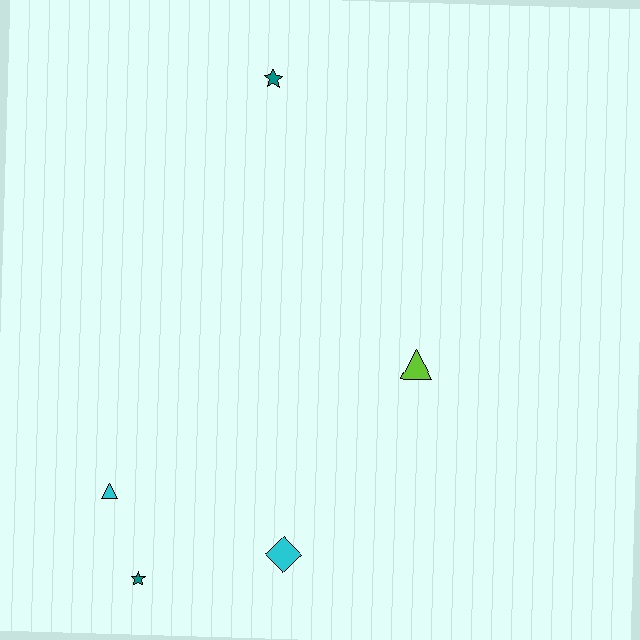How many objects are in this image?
There are 5 objects.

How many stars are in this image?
There are 2 stars.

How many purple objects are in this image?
There are no purple objects.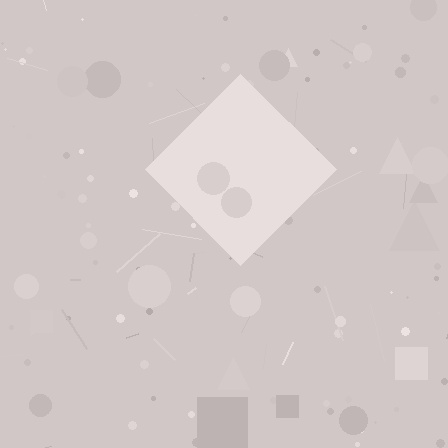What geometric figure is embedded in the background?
A diamond is embedded in the background.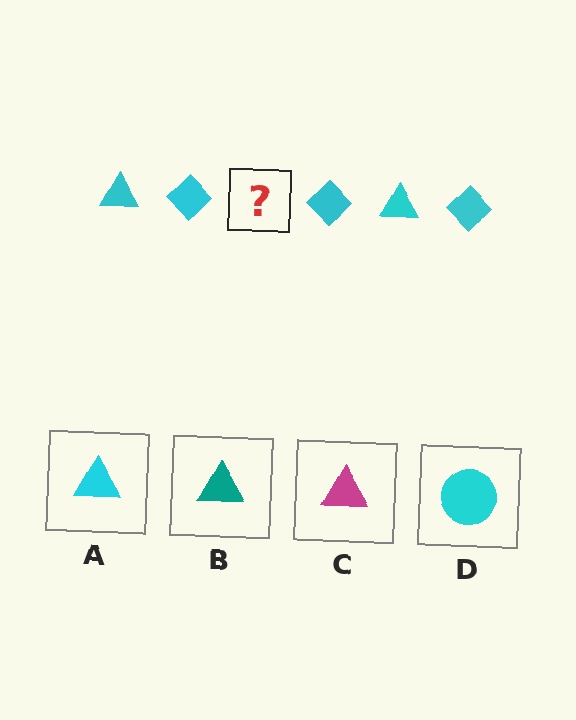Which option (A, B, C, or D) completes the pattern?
A.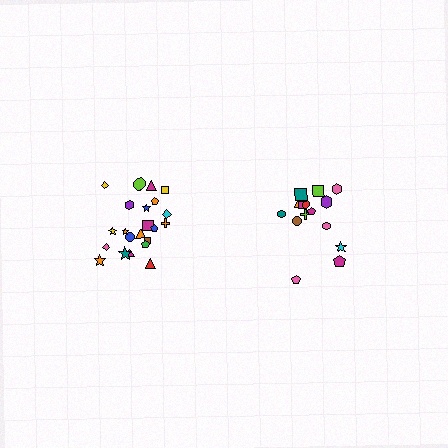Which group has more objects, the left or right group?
The left group.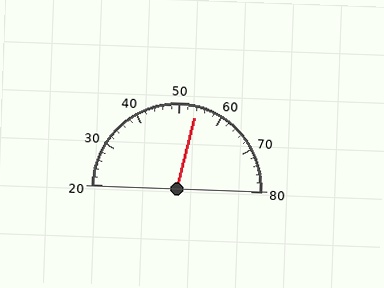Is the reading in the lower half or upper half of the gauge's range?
The reading is in the upper half of the range (20 to 80).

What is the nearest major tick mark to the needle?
The nearest major tick mark is 50.